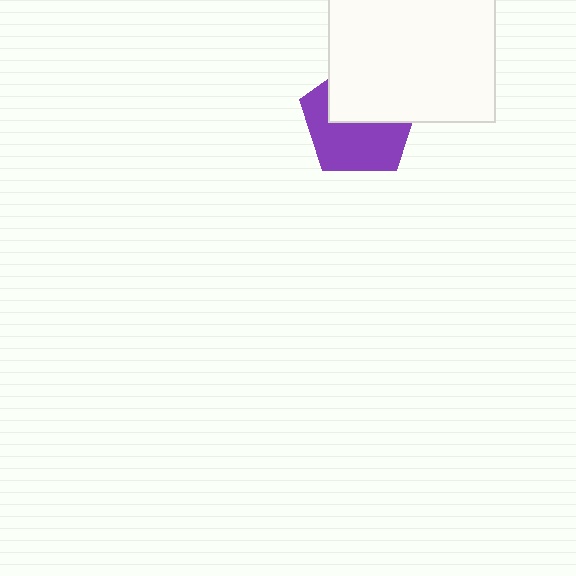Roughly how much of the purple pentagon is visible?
About half of it is visible (roughly 54%).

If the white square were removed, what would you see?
You would see the complete purple pentagon.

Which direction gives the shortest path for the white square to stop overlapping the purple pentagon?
Moving up gives the shortest separation.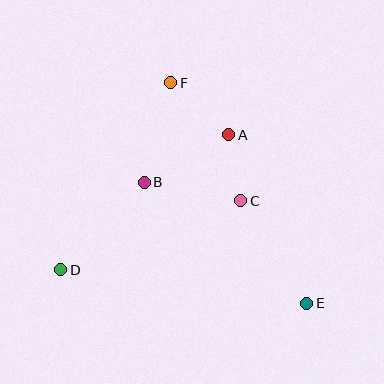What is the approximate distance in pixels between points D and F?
The distance between D and F is approximately 217 pixels.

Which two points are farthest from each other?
Points E and F are farthest from each other.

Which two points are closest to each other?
Points A and C are closest to each other.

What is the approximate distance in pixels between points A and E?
The distance between A and E is approximately 186 pixels.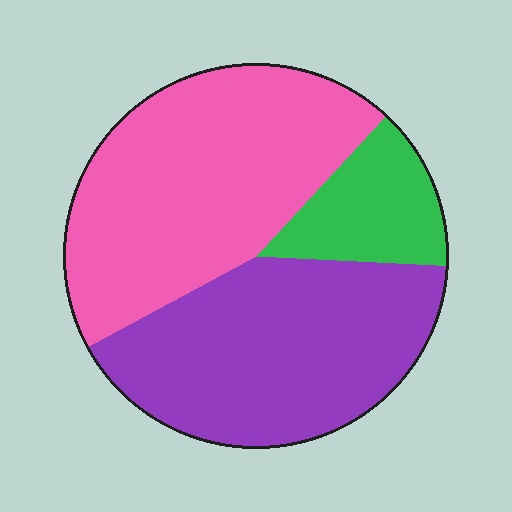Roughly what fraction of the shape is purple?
Purple takes up about two fifths (2/5) of the shape.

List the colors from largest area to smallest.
From largest to smallest: pink, purple, green.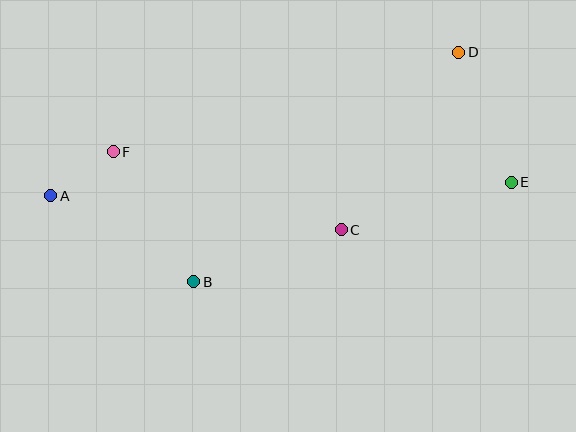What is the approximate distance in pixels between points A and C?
The distance between A and C is approximately 293 pixels.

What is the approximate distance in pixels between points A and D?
The distance between A and D is approximately 433 pixels.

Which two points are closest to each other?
Points A and F are closest to each other.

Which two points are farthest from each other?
Points A and E are farthest from each other.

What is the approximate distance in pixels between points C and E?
The distance between C and E is approximately 176 pixels.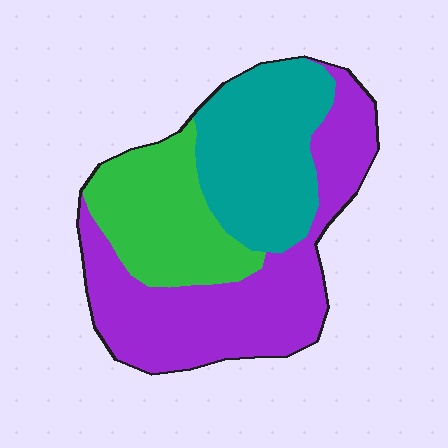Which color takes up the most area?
Purple, at roughly 45%.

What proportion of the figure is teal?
Teal covers about 30% of the figure.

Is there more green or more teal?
Teal.